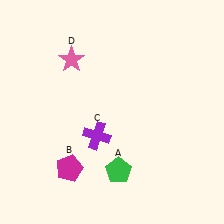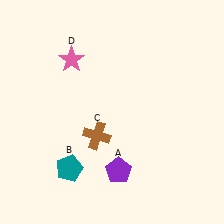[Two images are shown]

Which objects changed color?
A changed from green to purple. B changed from magenta to teal. C changed from purple to brown.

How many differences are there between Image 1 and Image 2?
There are 3 differences between the two images.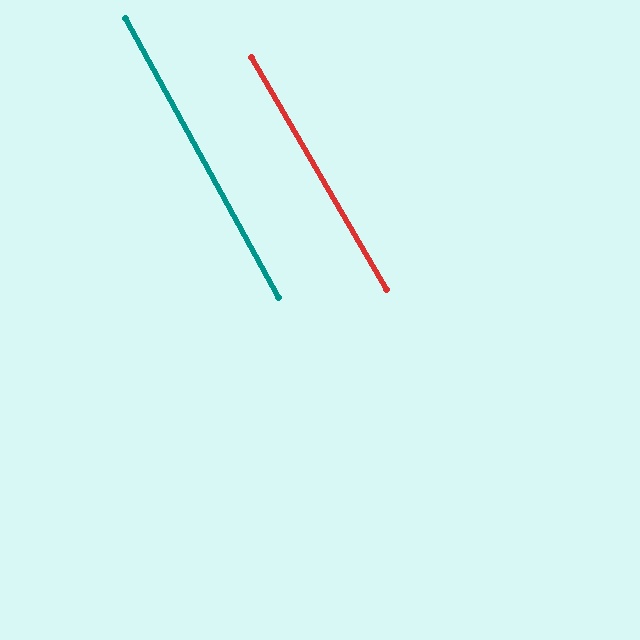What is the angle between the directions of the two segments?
Approximately 2 degrees.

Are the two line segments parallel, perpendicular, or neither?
Parallel — their directions differ by only 1.5°.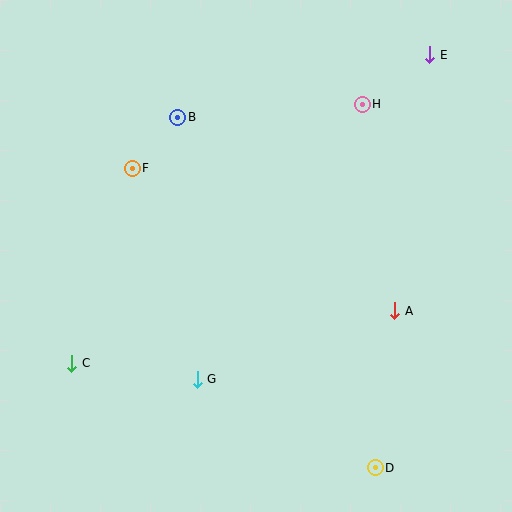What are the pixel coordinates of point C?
Point C is at (72, 364).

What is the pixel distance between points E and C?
The distance between E and C is 473 pixels.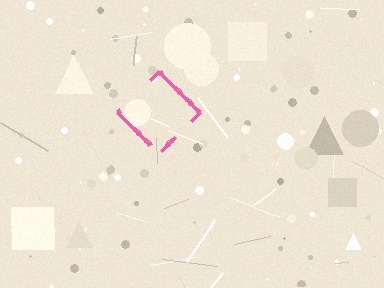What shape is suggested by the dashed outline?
The dashed outline suggests a diamond.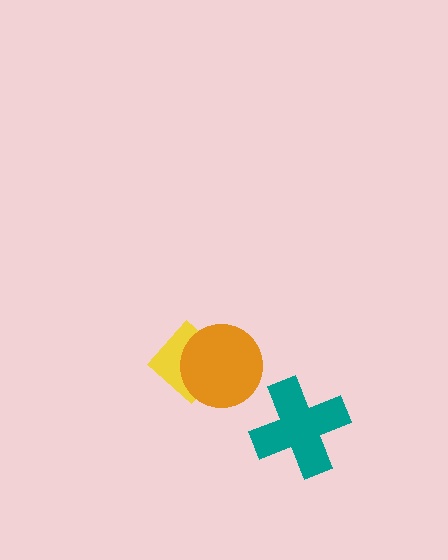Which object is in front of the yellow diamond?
The orange circle is in front of the yellow diamond.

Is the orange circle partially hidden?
No, no other shape covers it.